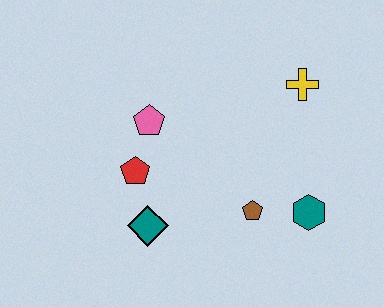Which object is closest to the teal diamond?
The red pentagon is closest to the teal diamond.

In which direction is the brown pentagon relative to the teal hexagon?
The brown pentagon is to the left of the teal hexagon.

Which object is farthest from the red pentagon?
The yellow cross is farthest from the red pentagon.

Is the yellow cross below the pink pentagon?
No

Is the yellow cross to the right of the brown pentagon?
Yes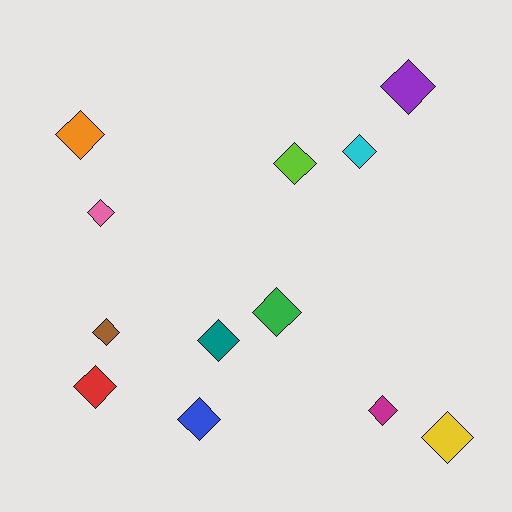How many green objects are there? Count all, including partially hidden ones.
There is 1 green object.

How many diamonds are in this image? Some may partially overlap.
There are 12 diamonds.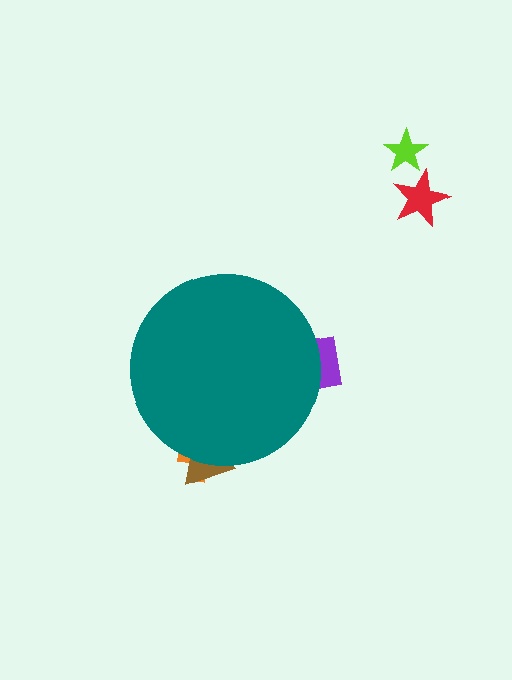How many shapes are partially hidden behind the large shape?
3 shapes are partially hidden.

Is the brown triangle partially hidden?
Yes, the brown triangle is partially hidden behind the teal circle.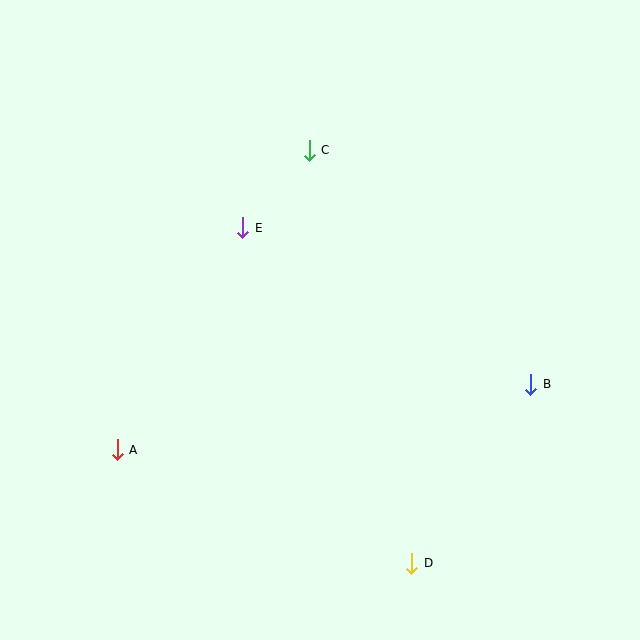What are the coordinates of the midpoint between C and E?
The midpoint between C and E is at (276, 189).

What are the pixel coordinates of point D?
Point D is at (412, 563).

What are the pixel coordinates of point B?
Point B is at (531, 384).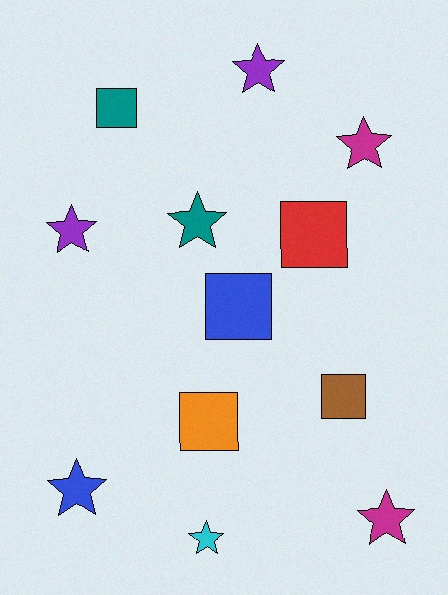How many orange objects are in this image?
There is 1 orange object.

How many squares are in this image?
There are 5 squares.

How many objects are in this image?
There are 12 objects.